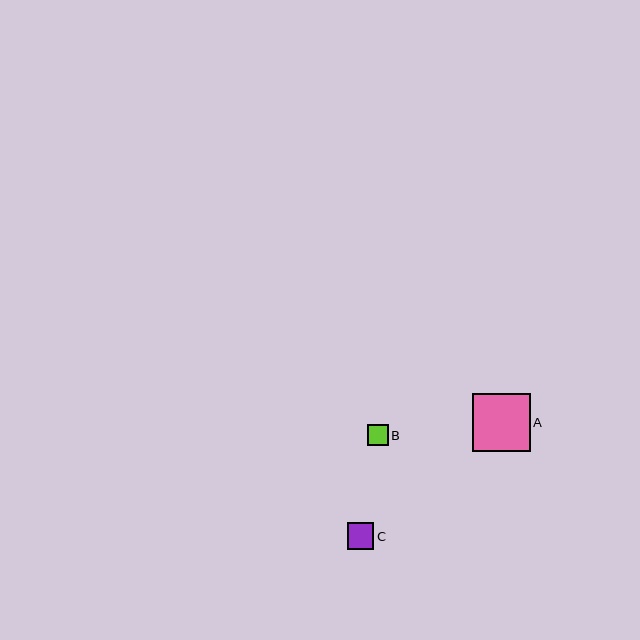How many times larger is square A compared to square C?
Square A is approximately 2.2 times the size of square C.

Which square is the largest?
Square A is the largest with a size of approximately 58 pixels.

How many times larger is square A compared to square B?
Square A is approximately 2.8 times the size of square B.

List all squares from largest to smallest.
From largest to smallest: A, C, B.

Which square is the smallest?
Square B is the smallest with a size of approximately 21 pixels.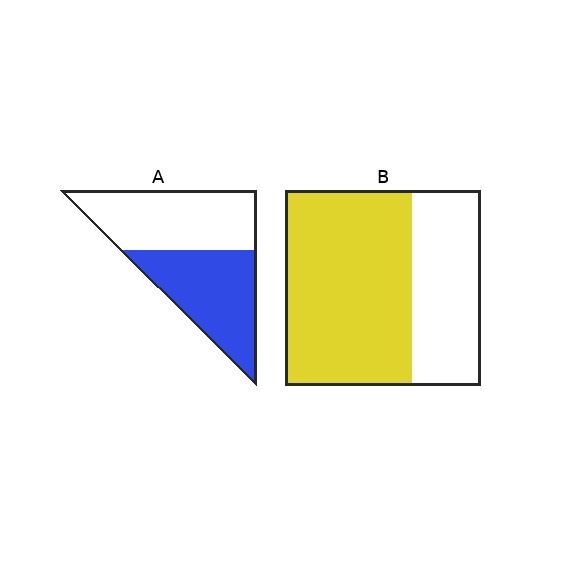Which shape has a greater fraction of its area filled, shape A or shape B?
Shape B.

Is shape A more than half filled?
Roughly half.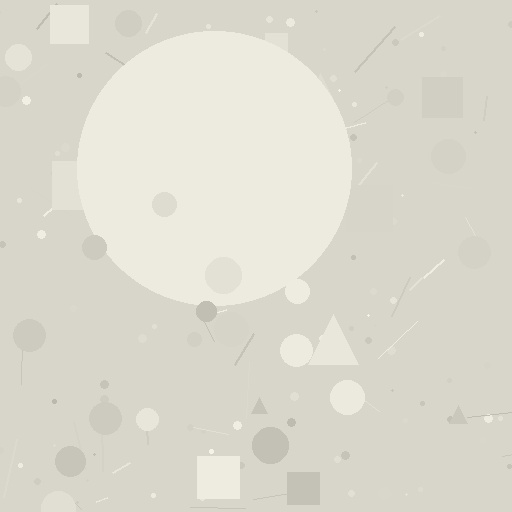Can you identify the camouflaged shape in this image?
The camouflaged shape is a circle.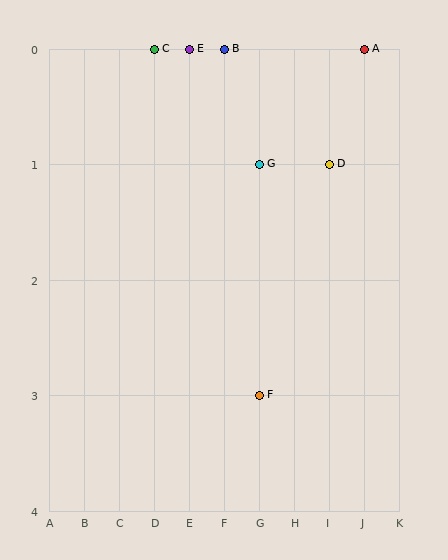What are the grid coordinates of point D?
Point D is at grid coordinates (I, 1).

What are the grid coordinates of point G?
Point G is at grid coordinates (G, 1).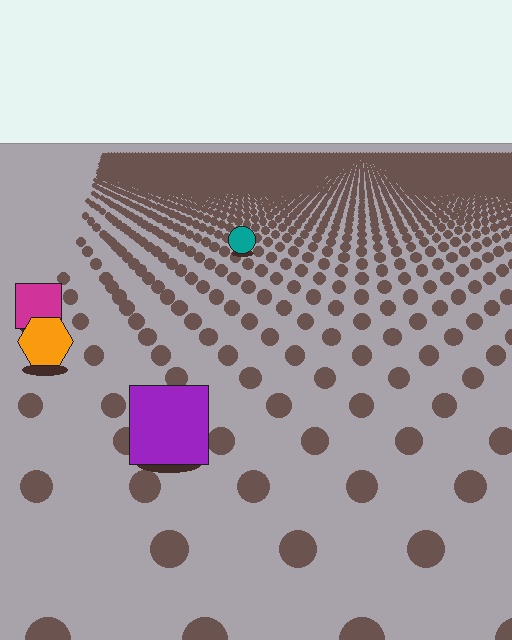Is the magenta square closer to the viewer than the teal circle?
Yes. The magenta square is closer — you can tell from the texture gradient: the ground texture is coarser near it.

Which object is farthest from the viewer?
The teal circle is farthest from the viewer. It appears smaller and the ground texture around it is denser.